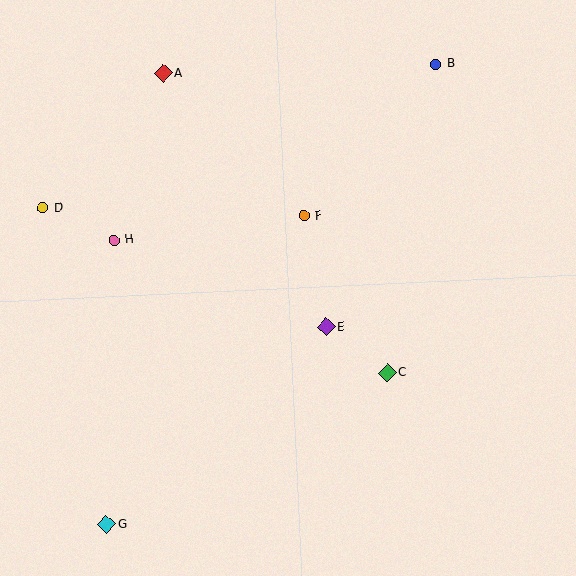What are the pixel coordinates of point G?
Point G is at (106, 524).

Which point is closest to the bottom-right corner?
Point C is closest to the bottom-right corner.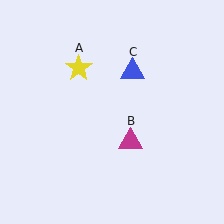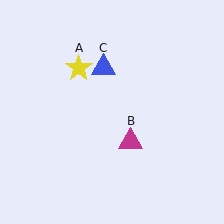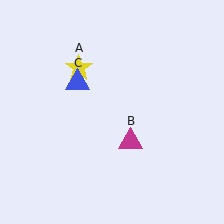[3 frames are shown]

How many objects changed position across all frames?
1 object changed position: blue triangle (object C).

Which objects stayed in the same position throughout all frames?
Yellow star (object A) and magenta triangle (object B) remained stationary.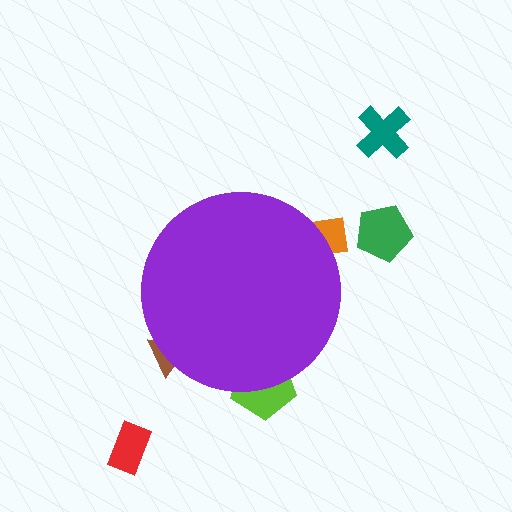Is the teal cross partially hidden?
No, the teal cross is fully visible.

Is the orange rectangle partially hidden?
Yes, the orange rectangle is partially hidden behind the purple circle.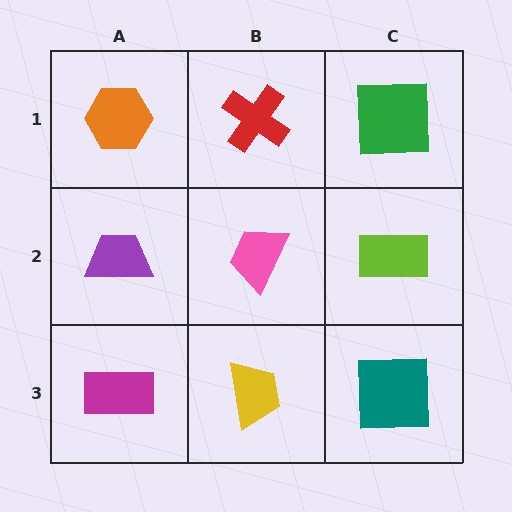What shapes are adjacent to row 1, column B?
A pink trapezoid (row 2, column B), an orange hexagon (row 1, column A), a green square (row 1, column C).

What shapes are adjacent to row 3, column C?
A lime rectangle (row 2, column C), a yellow trapezoid (row 3, column B).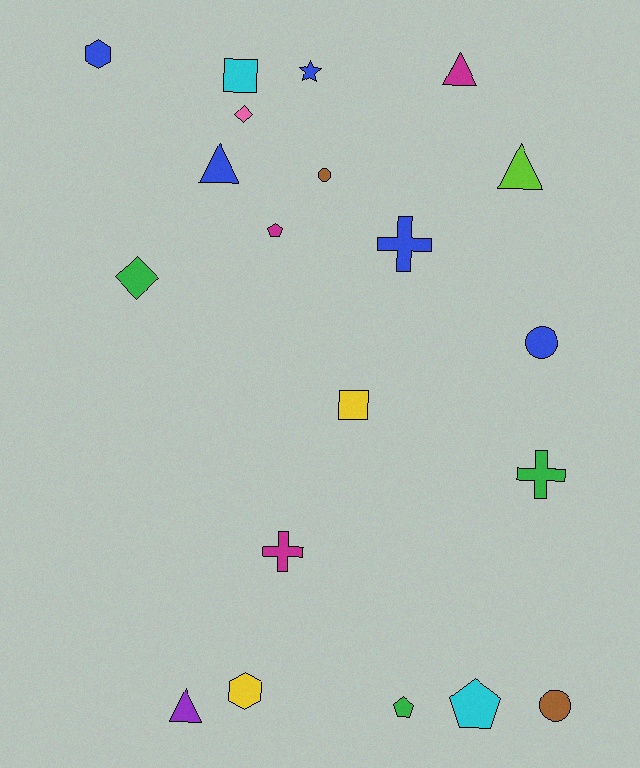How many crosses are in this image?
There are 3 crosses.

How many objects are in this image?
There are 20 objects.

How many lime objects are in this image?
There is 1 lime object.